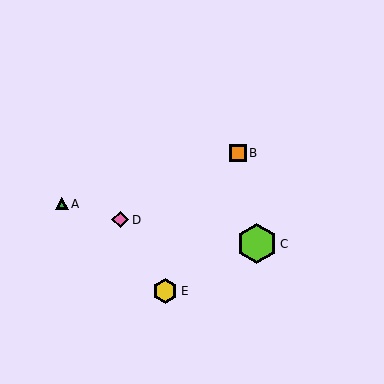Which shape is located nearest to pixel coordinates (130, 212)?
The pink diamond (labeled D) at (120, 220) is nearest to that location.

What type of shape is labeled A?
Shape A is a green triangle.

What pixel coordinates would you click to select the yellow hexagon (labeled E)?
Click at (165, 291) to select the yellow hexagon E.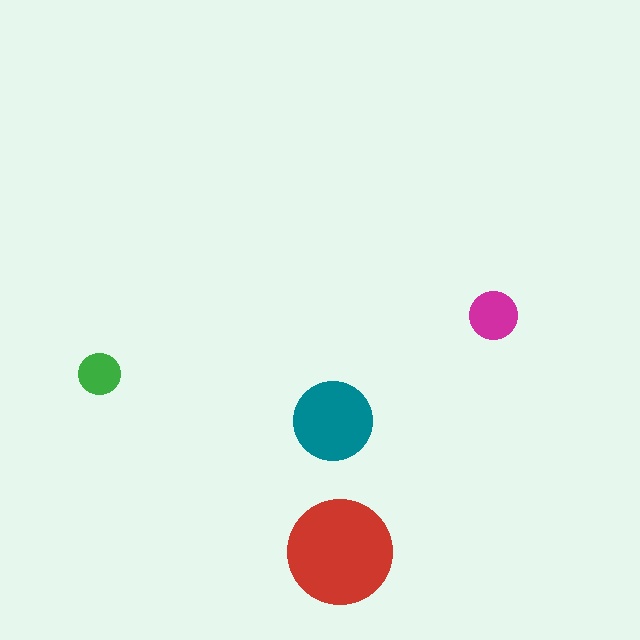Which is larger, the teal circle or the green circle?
The teal one.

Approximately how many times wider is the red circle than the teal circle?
About 1.5 times wider.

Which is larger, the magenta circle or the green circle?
The magenta one.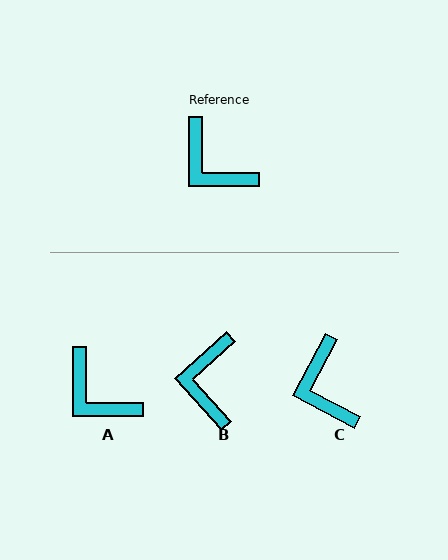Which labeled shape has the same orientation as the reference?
A.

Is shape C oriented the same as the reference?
No, it is off by about 28 degrees.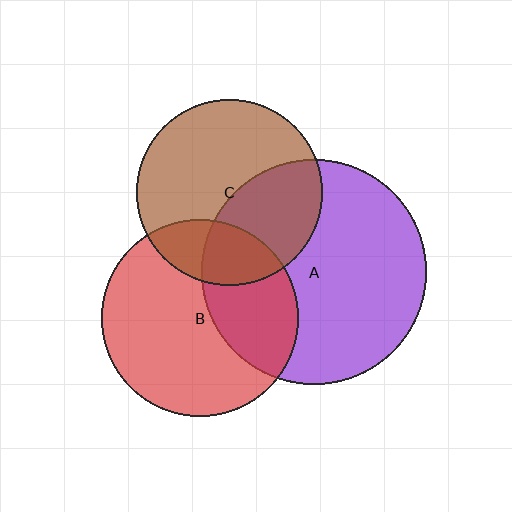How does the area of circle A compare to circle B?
Approximately 1.3 times.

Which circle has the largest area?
Circle A (purple).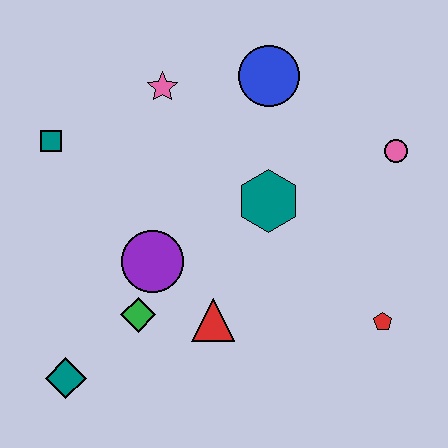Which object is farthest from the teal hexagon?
The teal diamond is farthest from the teal hexagon.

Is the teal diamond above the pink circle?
No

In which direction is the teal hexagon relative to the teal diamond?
The teal hexagon is to the right of the teal diamond.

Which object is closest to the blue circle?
The pink star is closest to the blue circle.